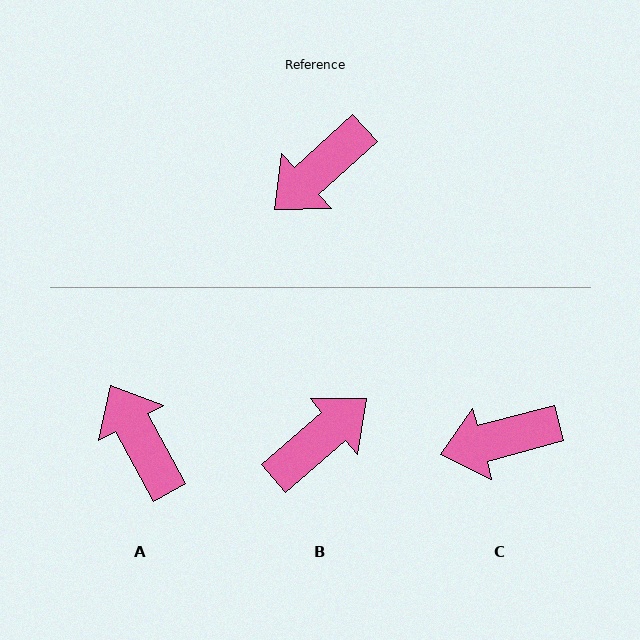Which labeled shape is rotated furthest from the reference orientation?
B, about 178 degrees away.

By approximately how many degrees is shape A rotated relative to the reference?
Approximately 103 degrees clockwise.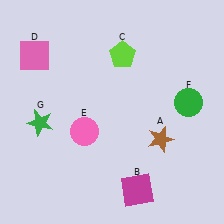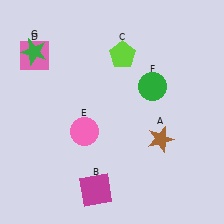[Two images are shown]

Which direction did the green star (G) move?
The green star (G) moved up.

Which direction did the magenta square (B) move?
The magenta square (B) moved left.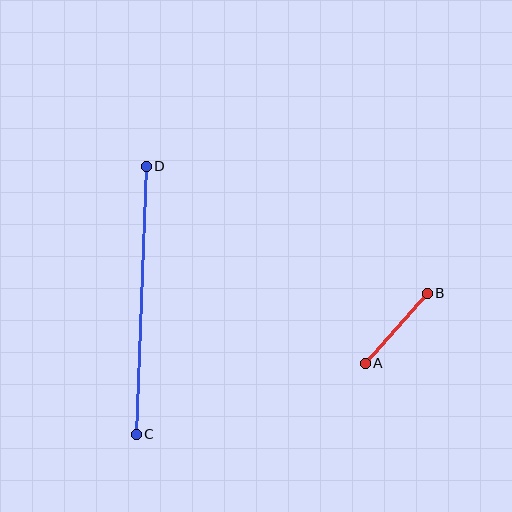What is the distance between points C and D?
The distance is approximately 268 pixels.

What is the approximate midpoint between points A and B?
The midpoint is at approximately (396, 328) pixels.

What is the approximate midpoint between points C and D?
The midpoint is at approximately (141, 300) pixels.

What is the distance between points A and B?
The distance is approximately 93 pixels.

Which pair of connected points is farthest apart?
Points C and D are farthest apart.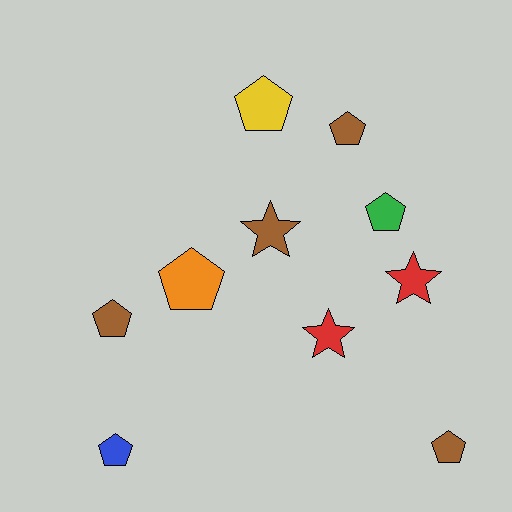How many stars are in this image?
There are 3 stars.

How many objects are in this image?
There are 10 objects.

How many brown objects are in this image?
There are 4 brown objects.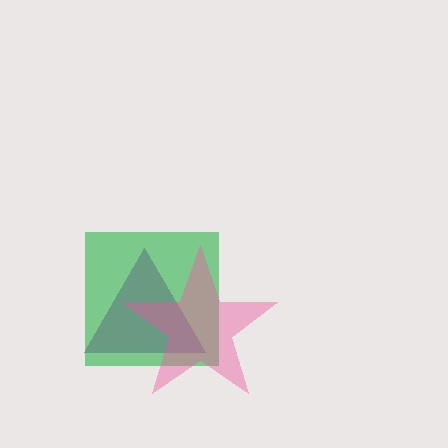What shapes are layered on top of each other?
The layered shapes are: a purple triangle, a green square, a pink star.